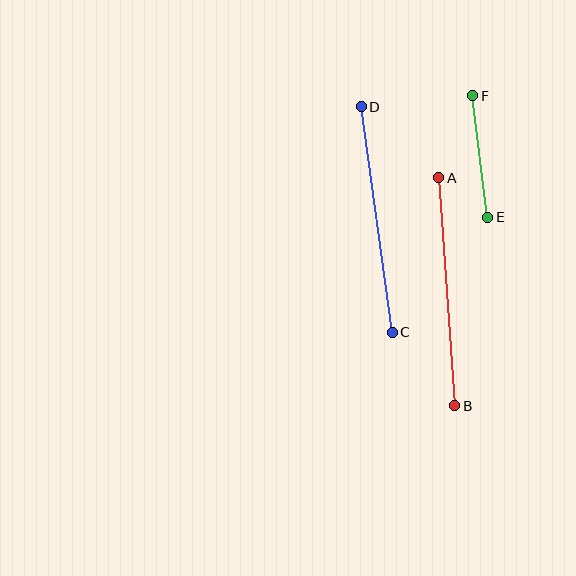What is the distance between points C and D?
The distance is approximately 228 pixels.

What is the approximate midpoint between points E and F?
The midpoint is at approximately (480, 156) pixels.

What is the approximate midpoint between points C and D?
The midpoint is at approximately (377, 219) pixels.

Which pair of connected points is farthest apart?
Points A and B are farthest apart.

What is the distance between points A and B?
The distance is approximately 228 pixels.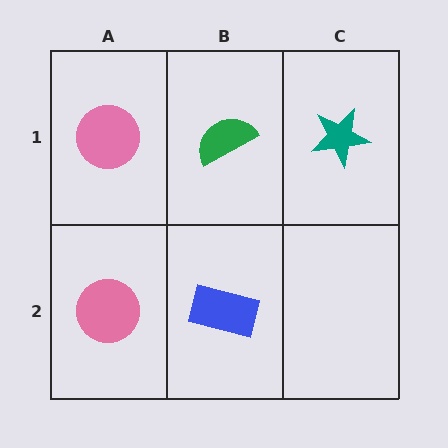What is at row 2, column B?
A blue rectangle.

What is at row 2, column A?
A pink circle.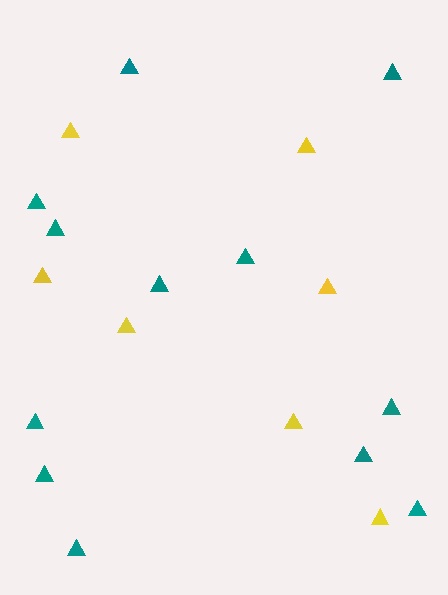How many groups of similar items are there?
There are 2 groups: one group of yellow triangles (7) and one group of teal triangles (12).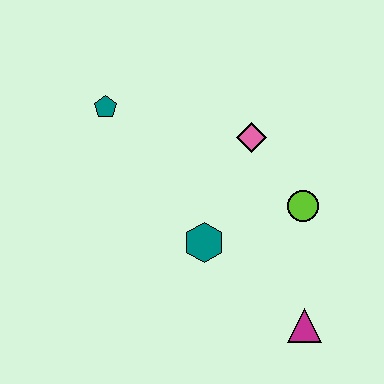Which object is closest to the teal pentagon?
The pink diamond is closest to the teal pentagon.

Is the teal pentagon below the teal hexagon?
No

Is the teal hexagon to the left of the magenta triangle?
Yes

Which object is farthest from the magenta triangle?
The teal pentagon is farthest from the magenta triangle.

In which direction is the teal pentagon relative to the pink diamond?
The teal pentagon is to the left of the pink diamond.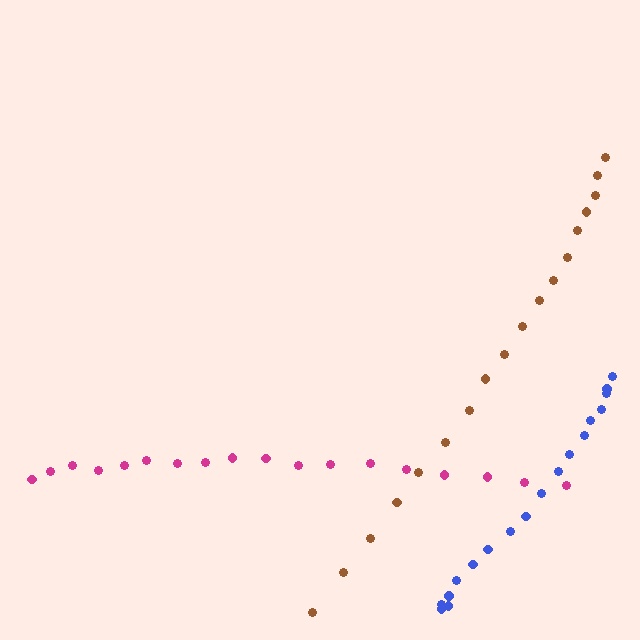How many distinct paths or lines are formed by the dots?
There are 3 distinct paths.